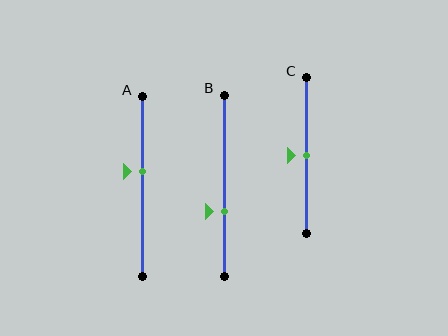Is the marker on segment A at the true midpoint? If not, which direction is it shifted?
No, the marker on segment A is shifted upward by about 8% of the segment length.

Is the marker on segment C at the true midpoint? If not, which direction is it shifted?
Yes, the marker on segment C is at the true midpoint.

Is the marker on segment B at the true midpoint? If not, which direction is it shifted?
No, the marker on segment B is shifted downward by about 15% of the segment length.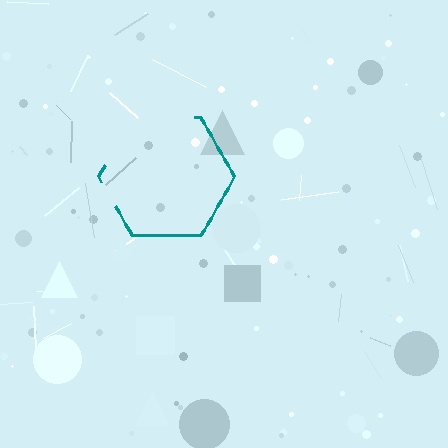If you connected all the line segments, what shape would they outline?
They would outline a hexagon.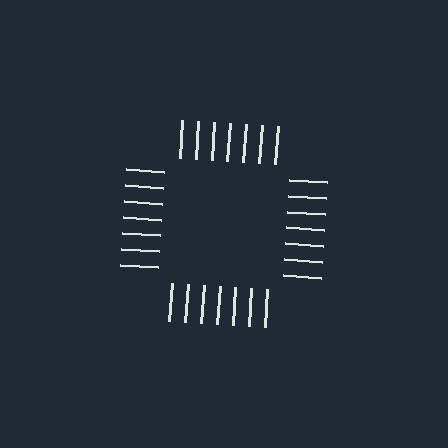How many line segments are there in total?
28 — 7 along each of the 4 edges.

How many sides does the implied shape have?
4 sides — the line-ends trace a square.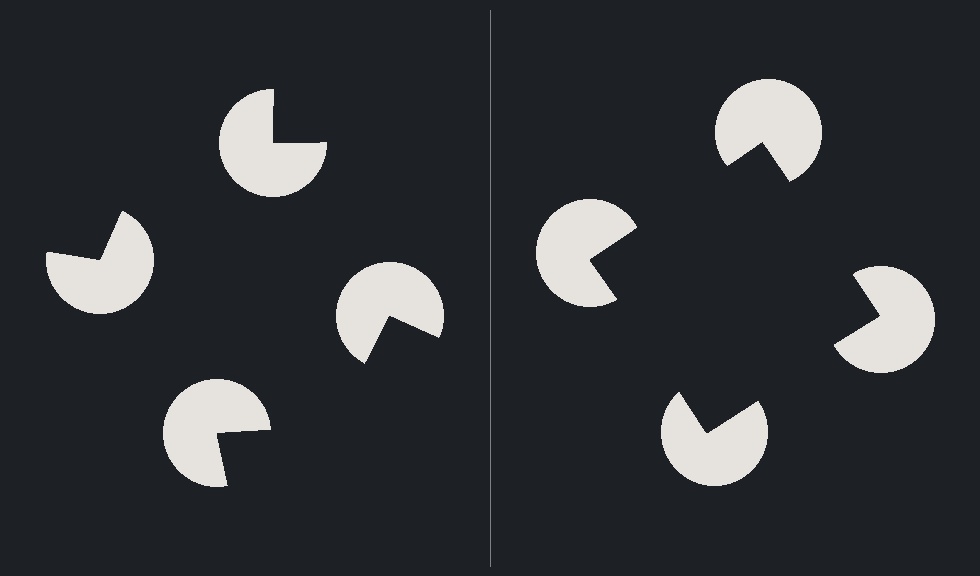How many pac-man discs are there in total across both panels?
8 — 4 on each side.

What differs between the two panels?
The pac-man discs are positioned identically on both sides; only the wedge orientations differ. On the right they align to a square; on the left they are misaligned.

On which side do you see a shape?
An illusory square appears on the right side. On the left side the wedge cuts are rotated, so no coherent shape forms.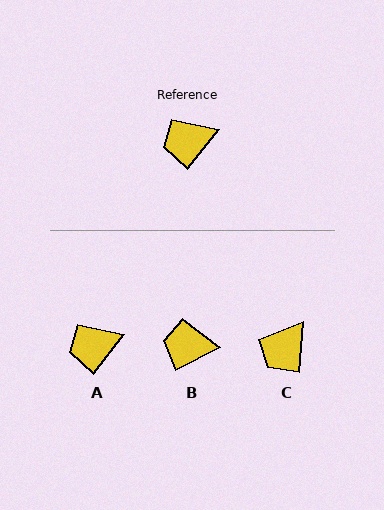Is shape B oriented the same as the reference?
No, it is off by about 25 degrees.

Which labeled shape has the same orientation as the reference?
A.